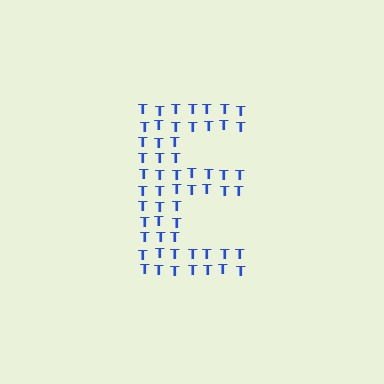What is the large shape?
The large shape is the letter E.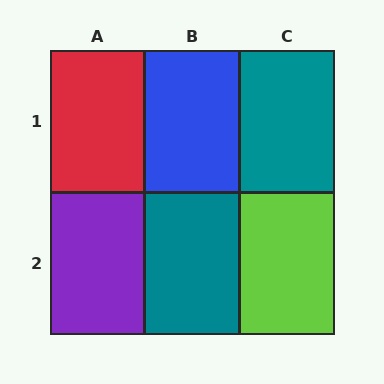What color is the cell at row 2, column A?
Purple.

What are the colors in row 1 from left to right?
Red, blue, teal.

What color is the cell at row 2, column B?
Teal.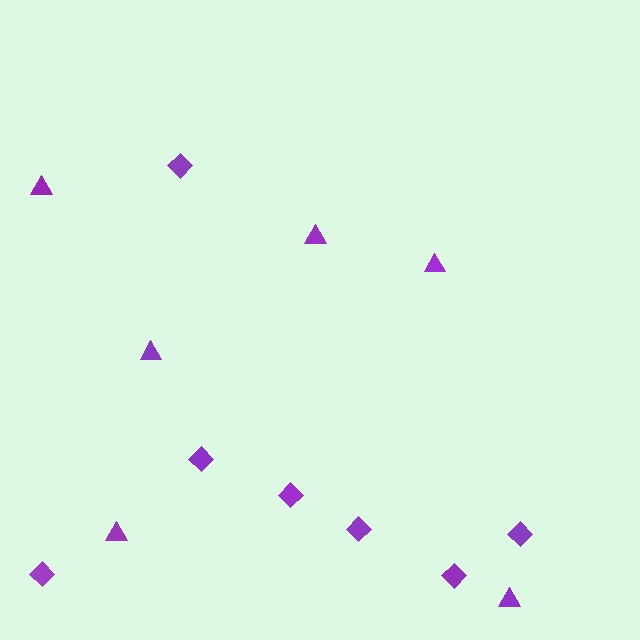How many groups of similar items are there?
There are 2 groups: one group of diamonds (7) and one group of triangles (6).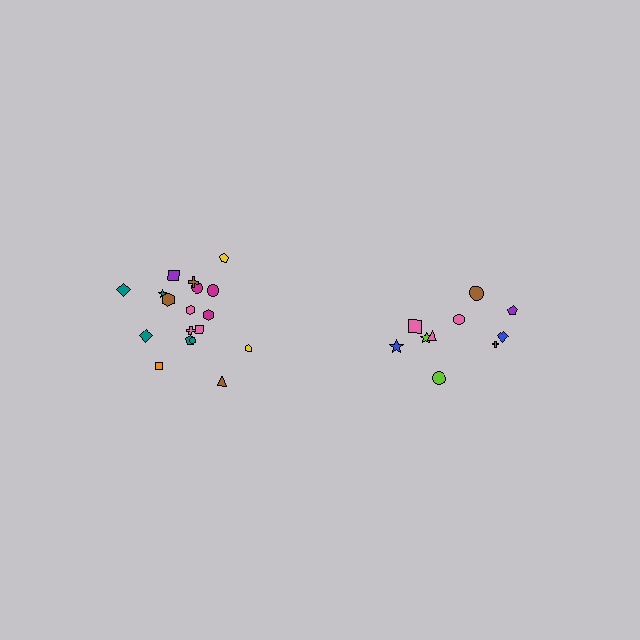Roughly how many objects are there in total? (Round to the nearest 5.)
Roughly 30 objects in total.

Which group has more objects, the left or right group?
The left group.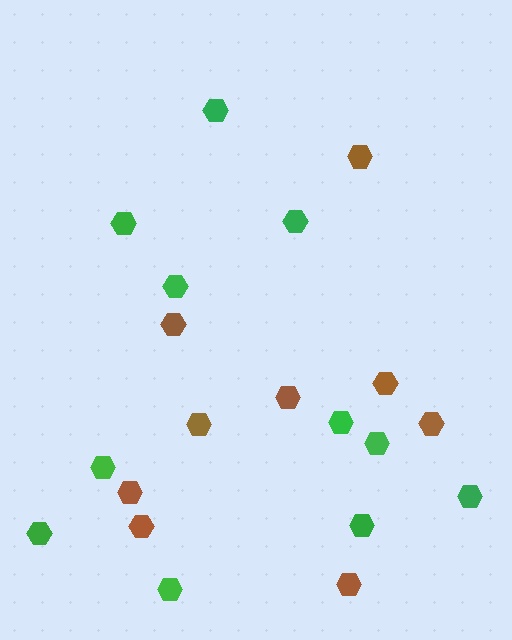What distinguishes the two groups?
There are 2 groups: one group of brown hexagons (9) and one group of green hexagons (11).